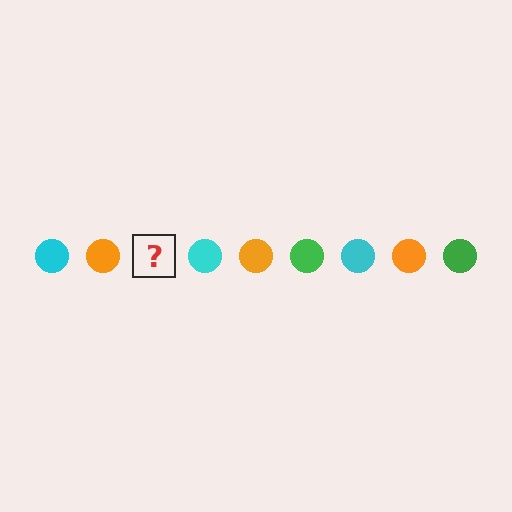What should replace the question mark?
The question mark should be replaced with a green circle.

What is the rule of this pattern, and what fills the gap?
The rule is that the pattern cycles through cyan, orange, green circles. The gap should be filled with a green circle.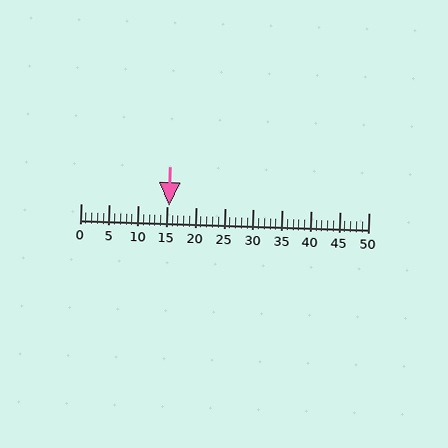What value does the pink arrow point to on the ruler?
The pink arrow points to approximately 15.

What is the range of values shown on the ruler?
The ruler shows values from 0 to 50.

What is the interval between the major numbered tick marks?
The major tick marks are spaced 5 units apart.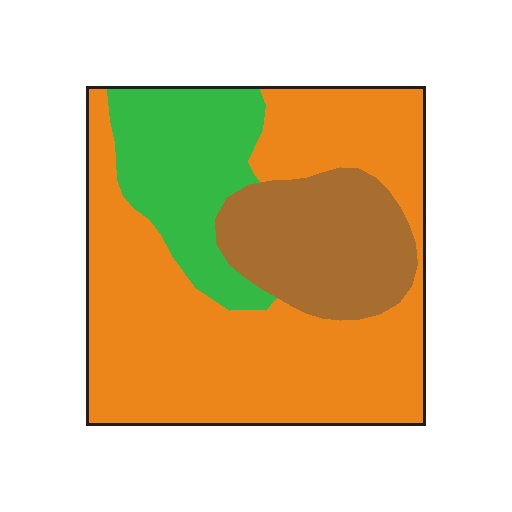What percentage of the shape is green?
Green takes up between a sixth and a third of the shape.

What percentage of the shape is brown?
Brown covers around 20% of the shape.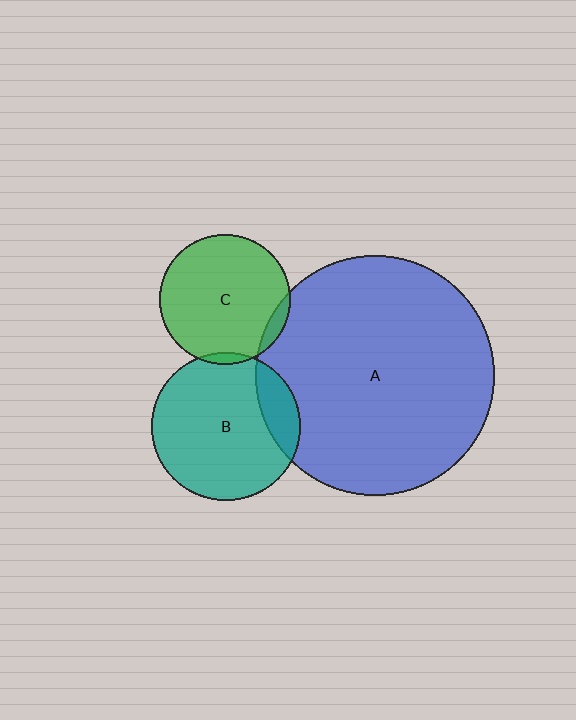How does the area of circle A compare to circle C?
Approximately 3.4 times.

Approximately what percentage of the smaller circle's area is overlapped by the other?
Approximately 15%.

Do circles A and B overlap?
Yes.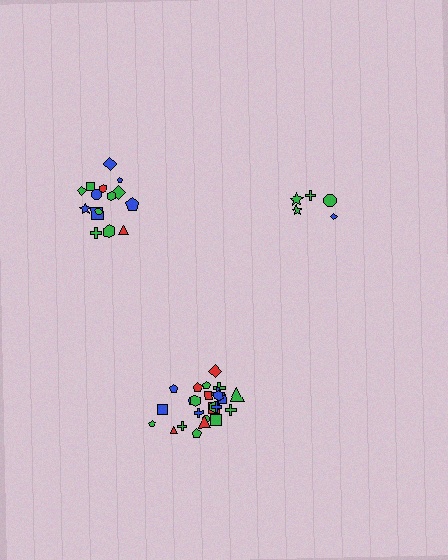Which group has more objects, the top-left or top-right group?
The top-left group.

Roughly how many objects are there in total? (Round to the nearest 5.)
Roughly 45 objects in total.